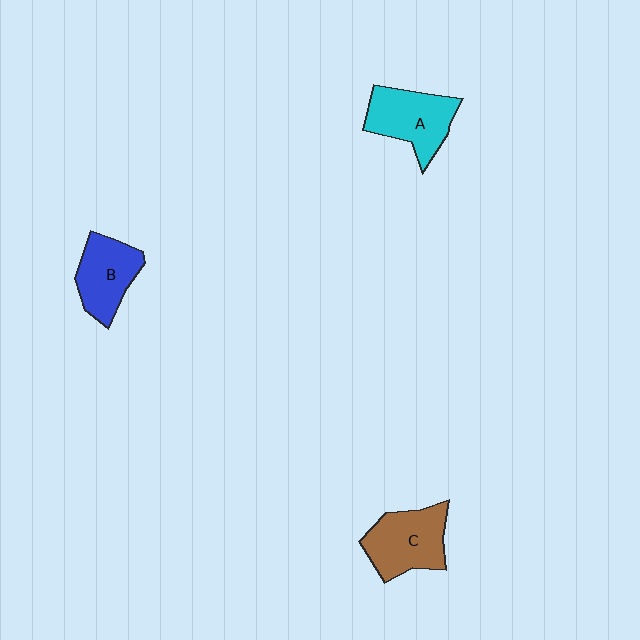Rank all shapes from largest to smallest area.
From largest to smallest: C (brown), A (cyan), B (blue).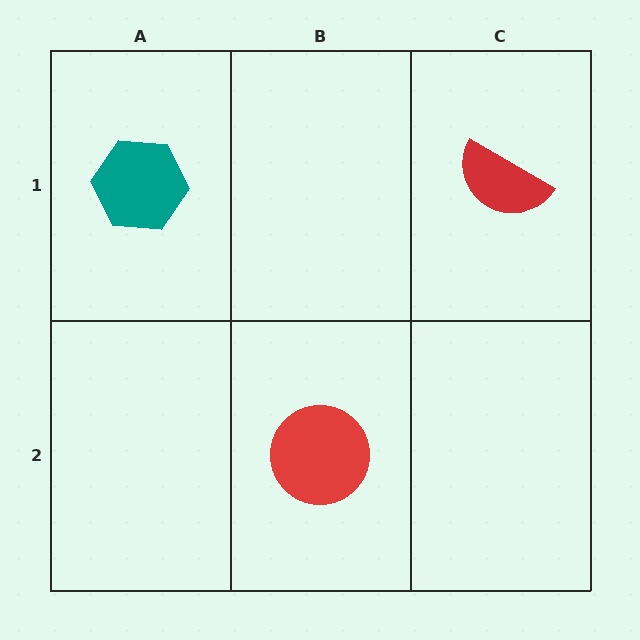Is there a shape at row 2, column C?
No, that cell is empty.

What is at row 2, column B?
A red circle.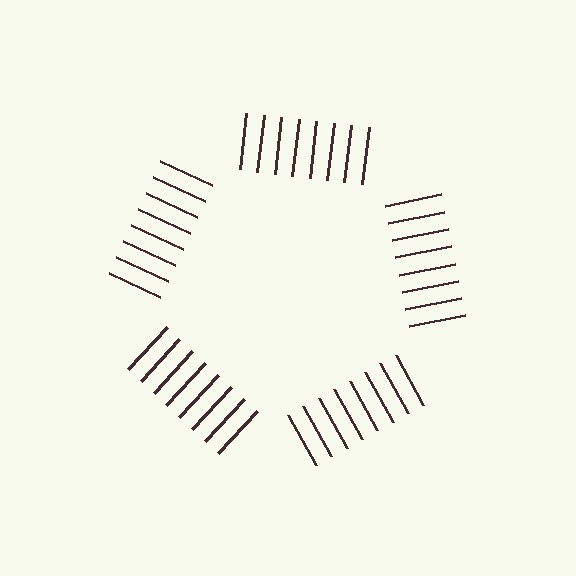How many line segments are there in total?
40 — 8 along each of the 5 edges.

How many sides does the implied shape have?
5 sides — the line-ends trace a pentagon.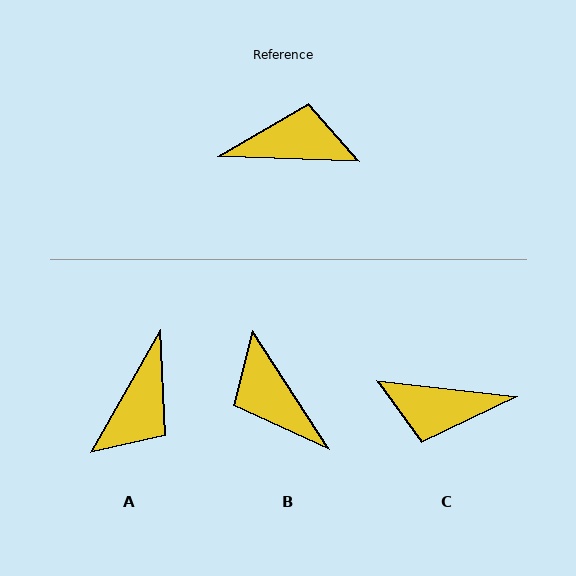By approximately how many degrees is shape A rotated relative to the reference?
Approximately 117 degrees clockwise.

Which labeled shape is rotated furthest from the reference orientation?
C, about 176 degrees away.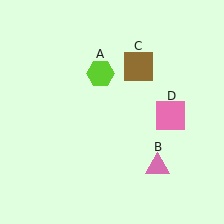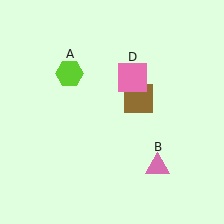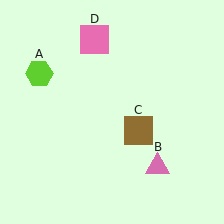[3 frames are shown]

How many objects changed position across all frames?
3 objects changed position: lime hexagon (object A), brown square (object C), pink square (object D).